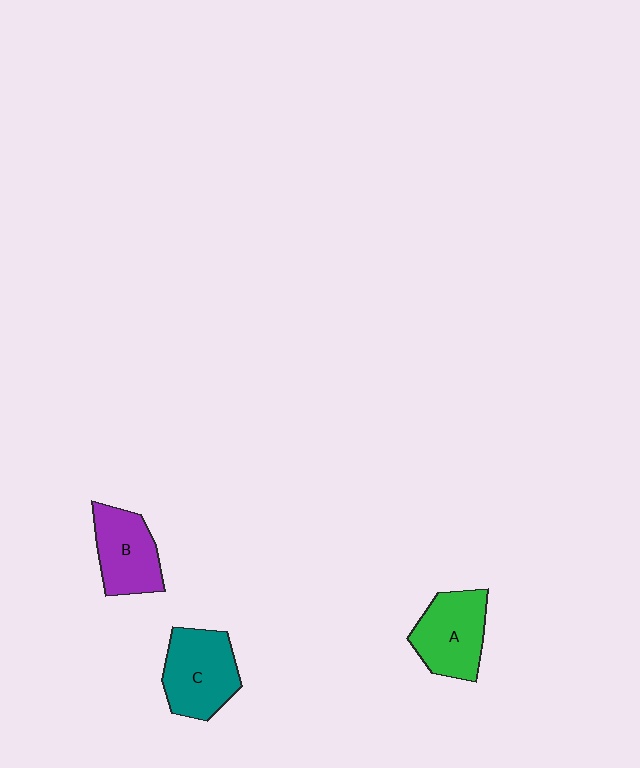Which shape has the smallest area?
Shape B (purple).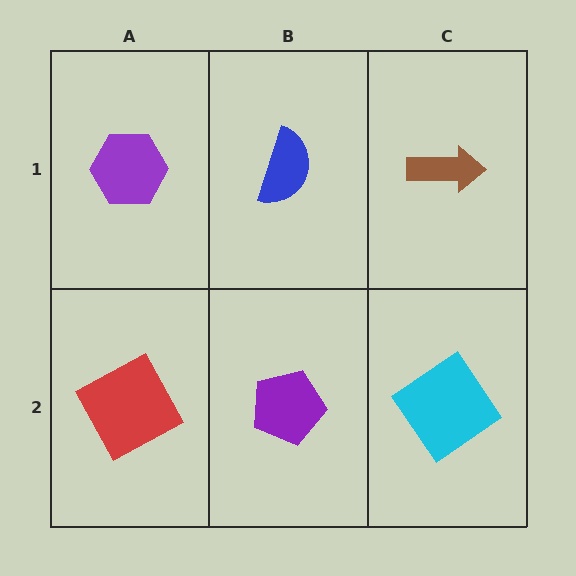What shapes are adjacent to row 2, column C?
A brown arrow (row 1, column C), a purple pentagon (row 2, column B).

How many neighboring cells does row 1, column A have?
2.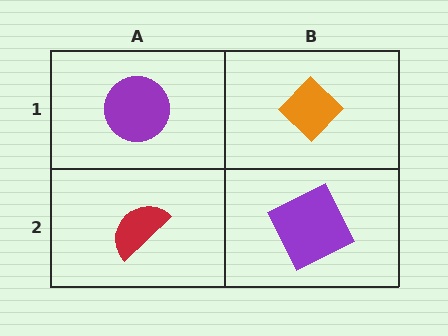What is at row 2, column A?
A red semicircle.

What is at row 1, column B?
An orange diamond.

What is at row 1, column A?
A purple circle.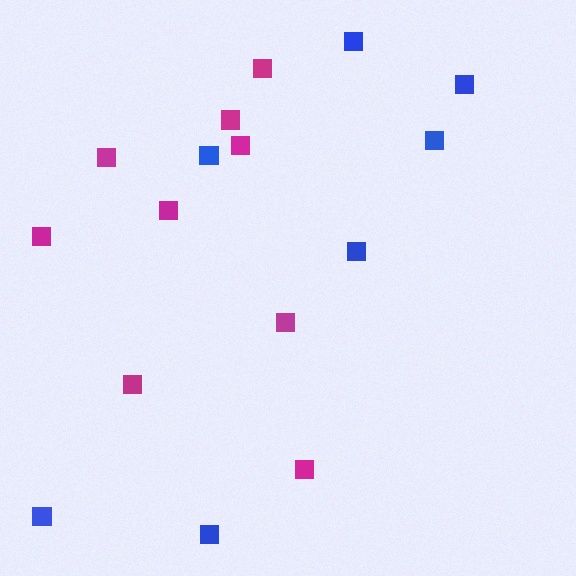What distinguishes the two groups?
There are 2 groups: one group of blue squares (7) and one group of magenta squares (9).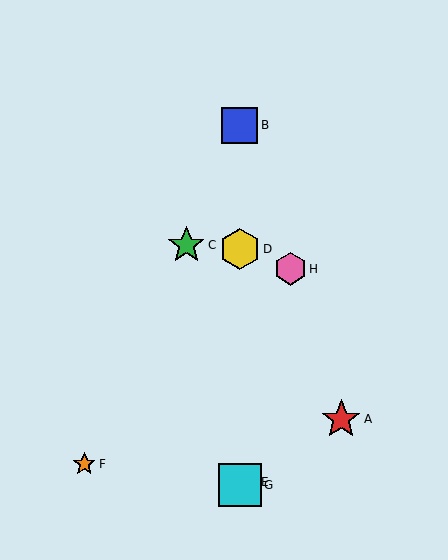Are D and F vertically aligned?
No, D is at x≈240 and F is at x≈84.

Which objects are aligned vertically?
Objects B, D, E, G are aligned vertically.